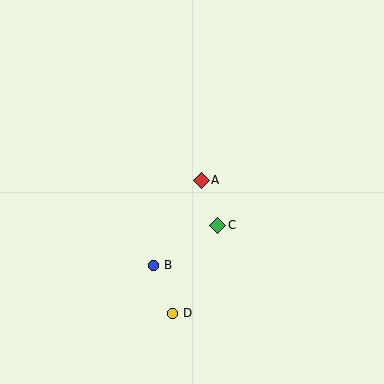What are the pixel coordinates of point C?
Point C is at (218, 225).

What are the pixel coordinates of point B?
Point B is at (154, 265).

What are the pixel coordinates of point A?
Point A is at (201, 180).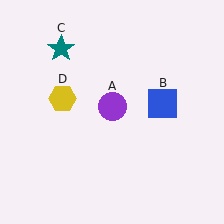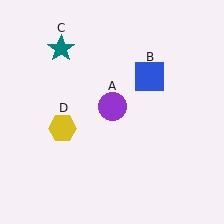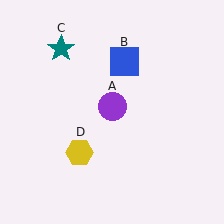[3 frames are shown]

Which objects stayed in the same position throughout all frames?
Purple circle (object A) and teal star (object C) remained stationary.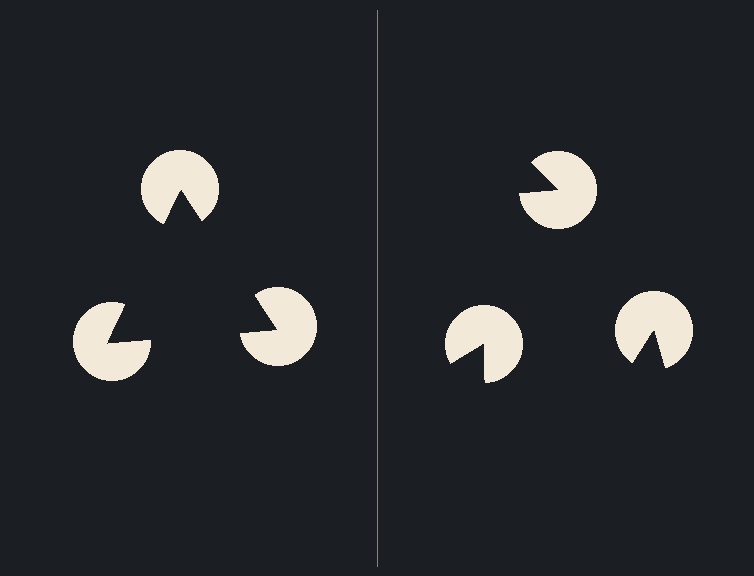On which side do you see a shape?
An illusory triangle appears on the left side. On the right side the wedge cuts are rotated, so no coherent shape forms.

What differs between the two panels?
The pac-man discs are positioned identically on both sides; only the wedge orientations differ. On the left they align to a triangle; on the right they are misaligned.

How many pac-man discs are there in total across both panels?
6 — 3 on each side.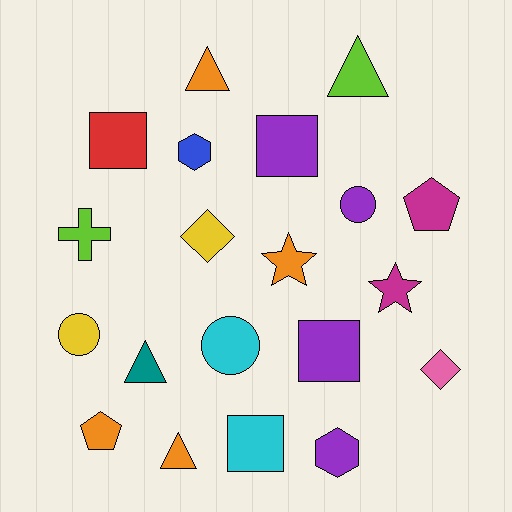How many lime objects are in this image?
There are 2 lime objects.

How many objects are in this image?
There are 20 objects.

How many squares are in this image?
There are 4 squares.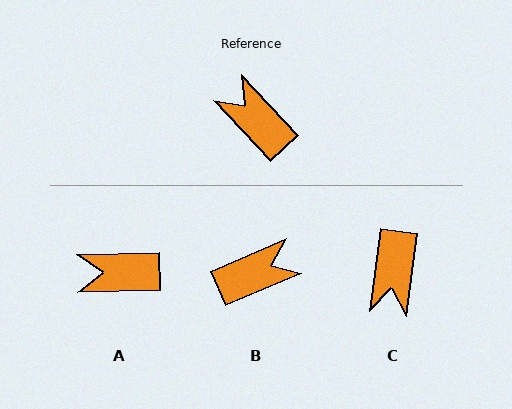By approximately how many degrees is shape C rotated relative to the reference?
Approximately 129 degrees counter-clockwise.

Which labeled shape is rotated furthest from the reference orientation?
C, about 129 degrees away.